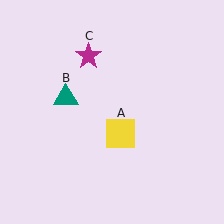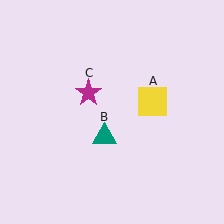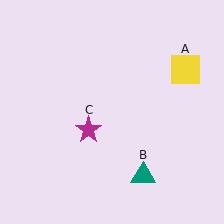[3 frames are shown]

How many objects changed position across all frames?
3 objects changed position: yellow square (object A), teal triangle (object B), magenta star (object C).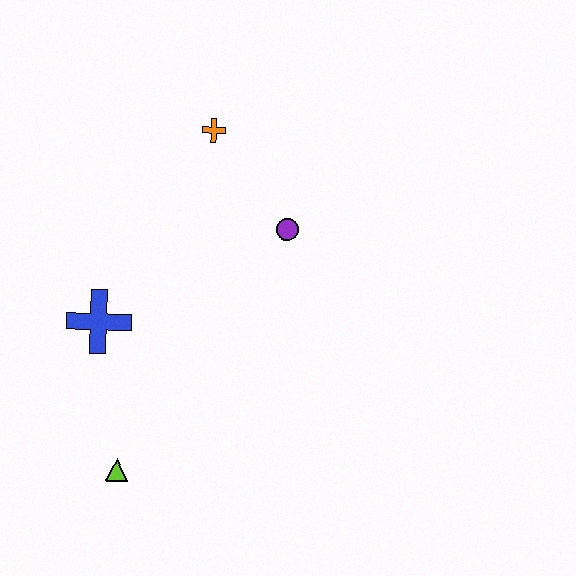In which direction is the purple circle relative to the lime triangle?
The purple circle is above the lime triangle.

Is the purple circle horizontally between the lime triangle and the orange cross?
No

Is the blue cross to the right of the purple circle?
No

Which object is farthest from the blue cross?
The orange cross is farthest from the blue cross.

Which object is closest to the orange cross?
The purple circle is closest to the orange cross.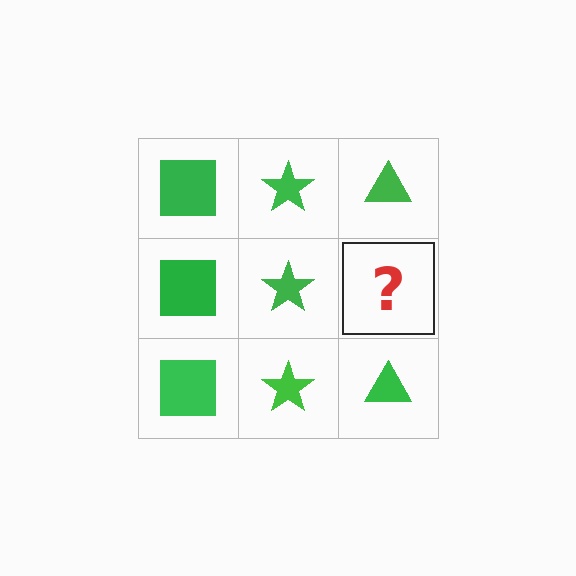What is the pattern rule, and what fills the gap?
The rule is that each column has a consistent shape. The gap should be filled with a green triangle.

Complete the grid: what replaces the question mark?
The question mark should be replaced with a green triangle.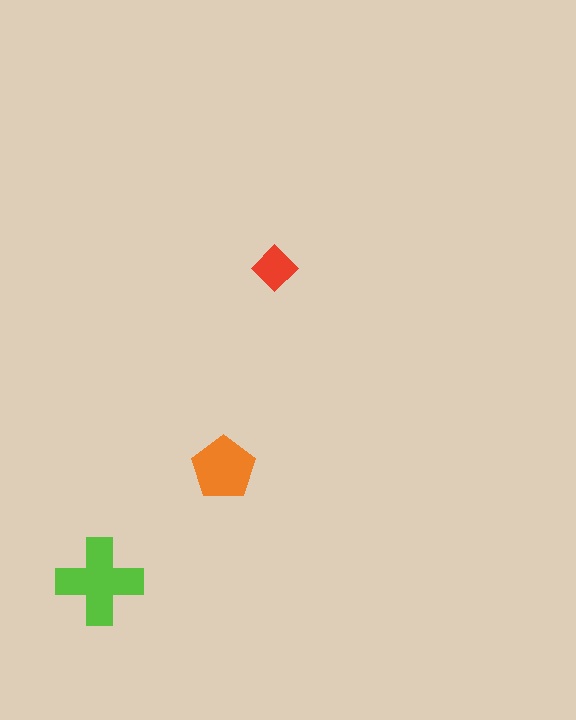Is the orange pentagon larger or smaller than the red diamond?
Larger.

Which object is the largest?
The lime cross.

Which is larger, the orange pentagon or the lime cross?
The lime cross.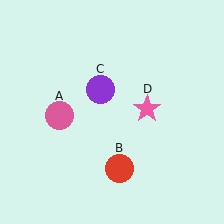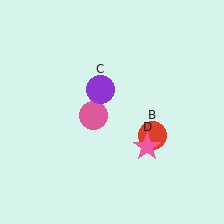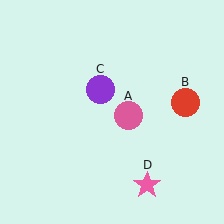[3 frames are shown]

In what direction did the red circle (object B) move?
The red circle (object B) moved up and to the right.